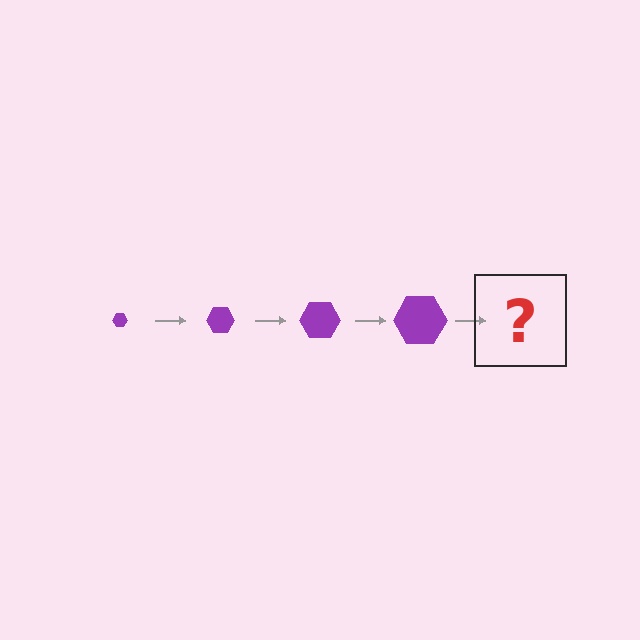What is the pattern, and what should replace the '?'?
The pattern is that the hexagon gets progressively larger each step. The '?' should be a purple hexagon, larger than the previous one.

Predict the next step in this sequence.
The next step is a purple hexagon, larger than the previous one.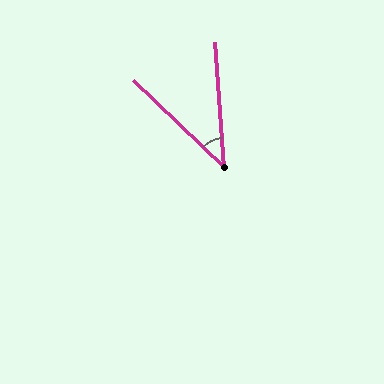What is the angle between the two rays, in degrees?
Approximately 42 degrees.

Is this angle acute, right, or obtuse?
It is acute.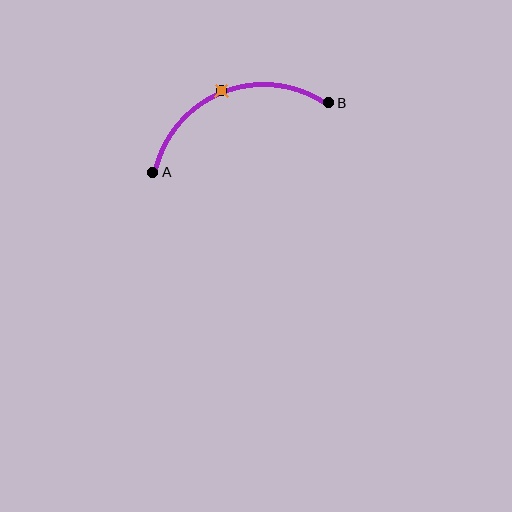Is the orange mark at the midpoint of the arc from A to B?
Yes. The orange mark lies on the arc at equal arc-length from both A and B — it is the arc midpoint.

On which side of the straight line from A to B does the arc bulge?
The arc bulges above the straight line connecting A and B.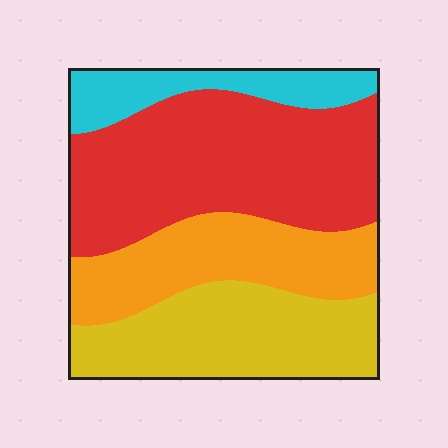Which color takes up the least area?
Cyan, at roughly 10%.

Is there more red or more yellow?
Red.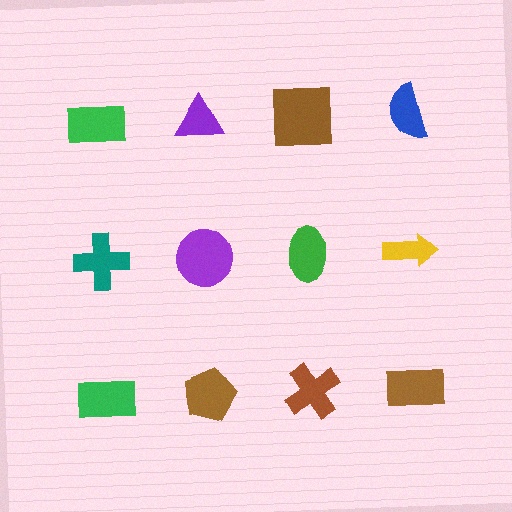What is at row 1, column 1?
A green rectangle.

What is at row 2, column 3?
A green ellipse.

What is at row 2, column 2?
A purple circle.